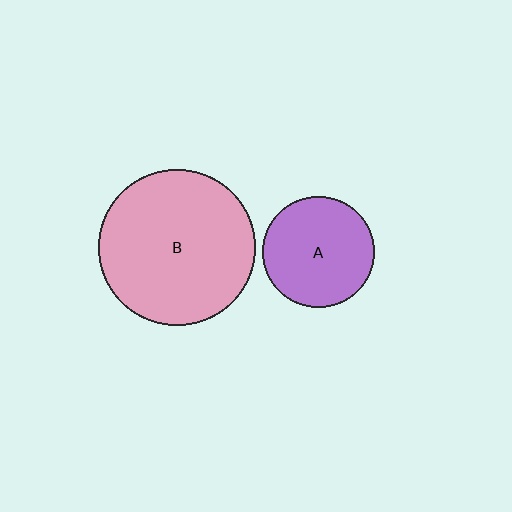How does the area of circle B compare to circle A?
Approximately 2.0 times.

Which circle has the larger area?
Circle B (pink).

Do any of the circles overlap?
No, none of the circles overlap.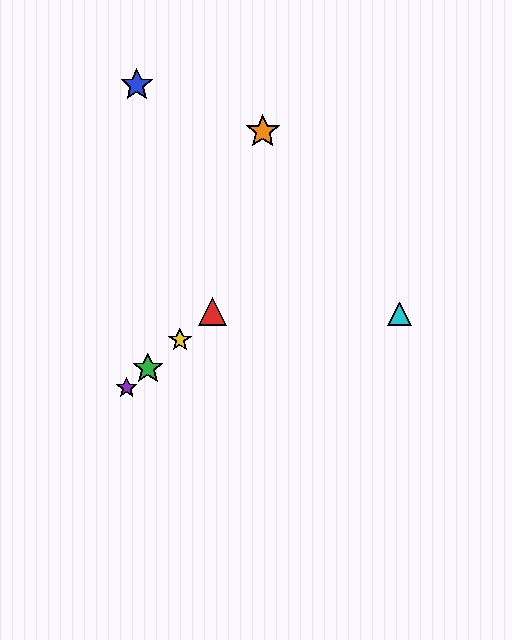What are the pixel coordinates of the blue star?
The blue star is at (137, 85).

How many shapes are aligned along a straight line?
4 shapes (the red triangle, the green star, the yellow star, the purple star) are aligned along a straight line.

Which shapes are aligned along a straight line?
The red triangle, the green star, the yellow star, the purple star are aligned along a straight line.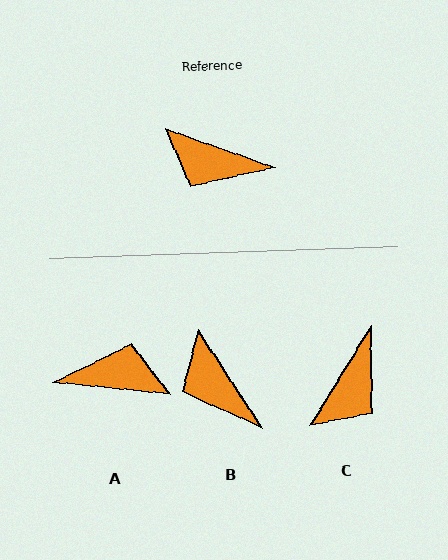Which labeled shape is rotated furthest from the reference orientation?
A, about 167 degrees away.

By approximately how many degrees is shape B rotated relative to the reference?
Approximately 37 degrees clockwise.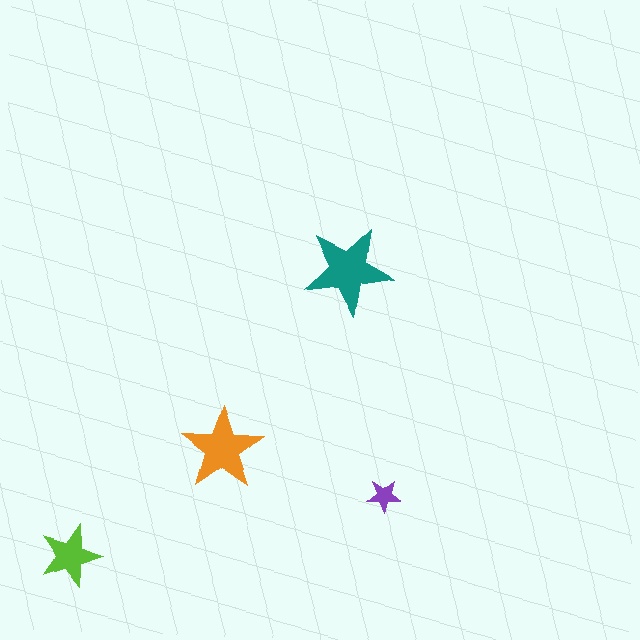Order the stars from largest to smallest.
the teal one, the orange one, the lime one, the purple one.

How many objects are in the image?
There are 4 objects in the image.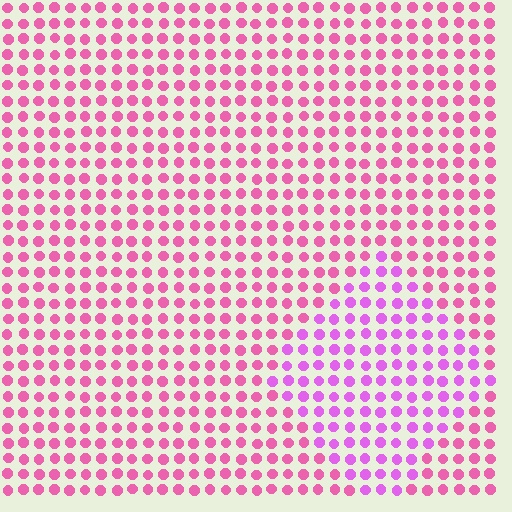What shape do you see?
I see a diamond.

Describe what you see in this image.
The image is filled with small pink elements in a uniform arrangement. A diamond-shaped region is visible where the elements are tinted to a slightly different hue, forming a subtle color boundary.